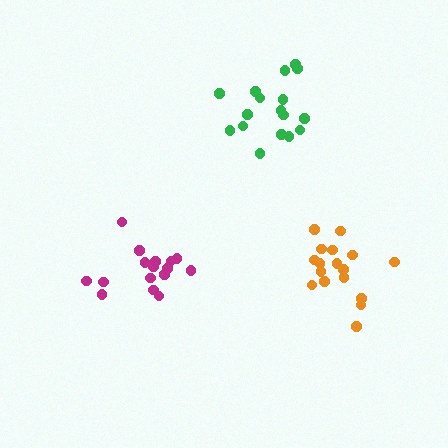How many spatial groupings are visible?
There are 3 spatial groupings.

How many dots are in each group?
Group 1: 17 dots, Group 2: 17 dots, Group 3: 17 dots (51 total).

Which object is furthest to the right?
The orange cluster is rightmost.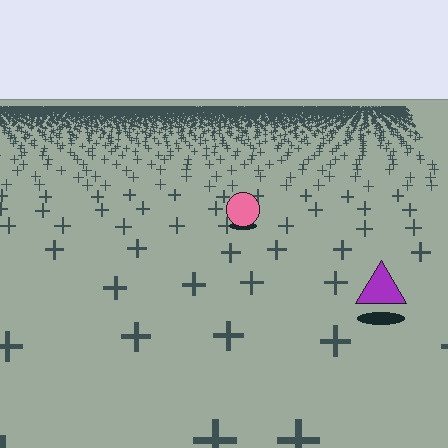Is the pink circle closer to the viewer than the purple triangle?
No. The purple triangle is closer — you can tell from the texture gradient: the ground texture is coarser near it.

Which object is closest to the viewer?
The purple triangle is closest. The texture marks near it are larger and more spread out.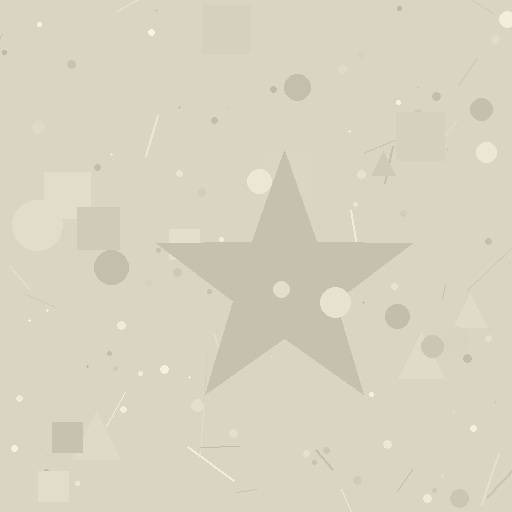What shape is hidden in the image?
A star is hidden in the image.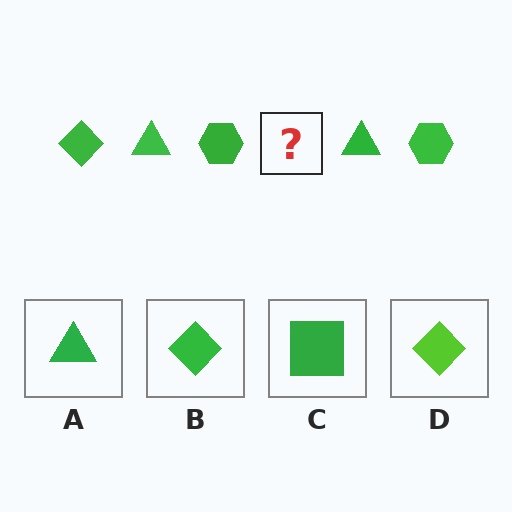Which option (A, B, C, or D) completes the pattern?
B.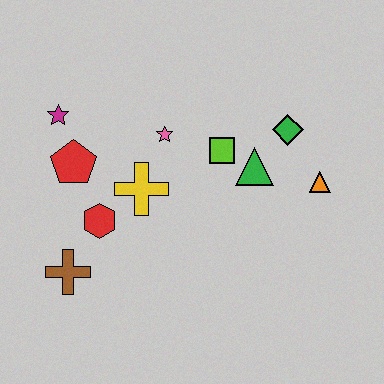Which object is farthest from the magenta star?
The orange triangle is farthest from the magenta star.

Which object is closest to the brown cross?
The red hexagon is closest to the brown cross.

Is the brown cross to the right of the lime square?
No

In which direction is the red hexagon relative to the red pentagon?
The red hexagon is below the red pentagon.